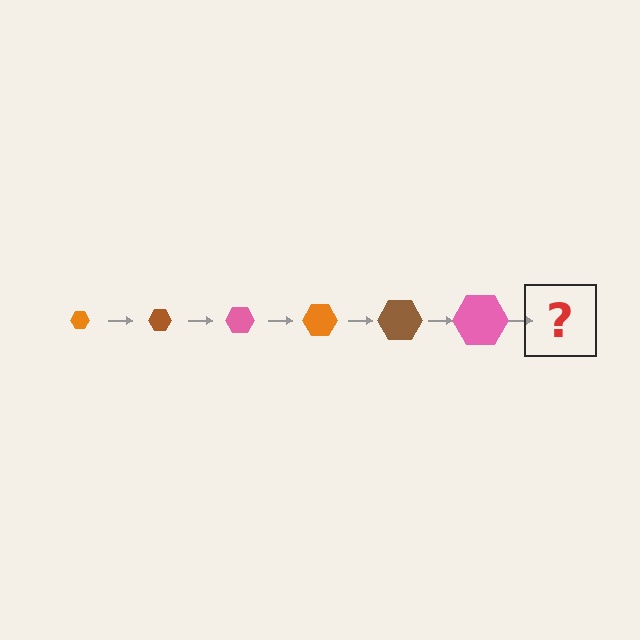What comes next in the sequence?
The next element should be an orange hexagon, larger than the previous one.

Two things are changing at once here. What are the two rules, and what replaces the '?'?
The two rules are that the hexagon grows larger each step and the color cycles through orange, brown, and pink. The '?' should be an orange hexagon, larger than the previous one.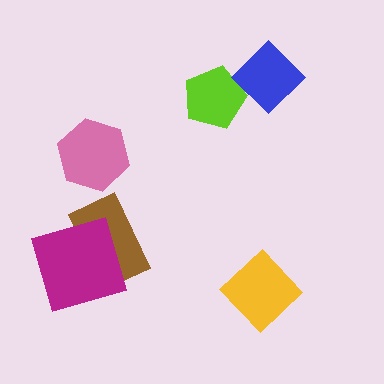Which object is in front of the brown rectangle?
The magenta square is in front of the brown rectangle.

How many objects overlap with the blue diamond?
1 object overlaps with the blue diamond.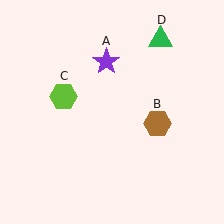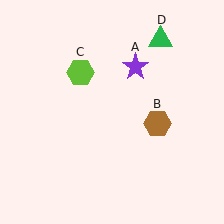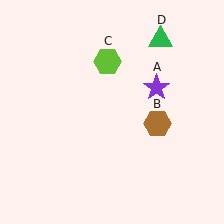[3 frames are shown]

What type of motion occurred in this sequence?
The purple star (object A), lime hexagon (object C) rotated clockwise around the center of the scene.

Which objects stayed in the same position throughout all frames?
Brown hexagon (object B) and green triangle (object D) remained stationary.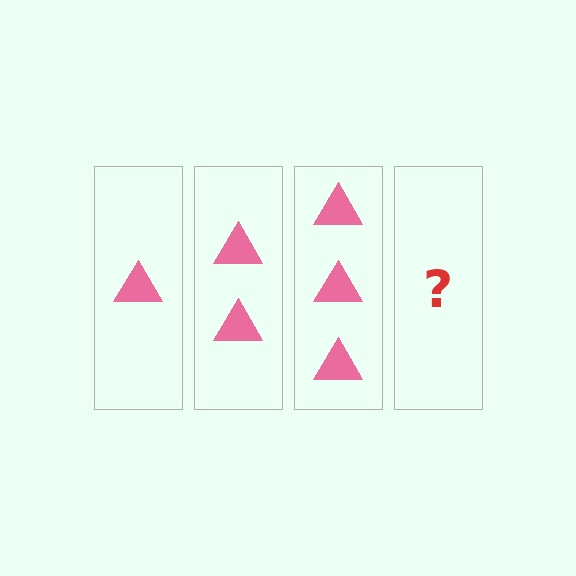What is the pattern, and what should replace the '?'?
The pattern is that each step adds one more triangle. The '?' should be 4 triangles.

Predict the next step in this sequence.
The next step is 4 triangles.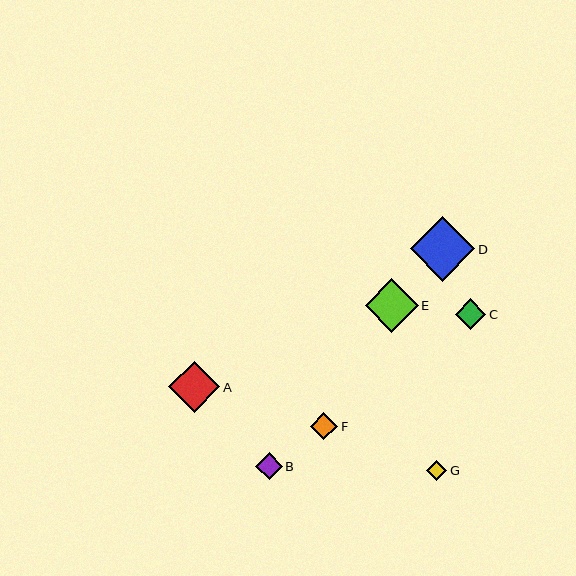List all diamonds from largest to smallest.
From largest to smallest: D, E, A, C, F, B, G.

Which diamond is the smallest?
Diamond G is the smallest with a size of approximately 20 pixels.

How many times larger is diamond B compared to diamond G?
Diamond B is approximately 1.3 times the size of diamond G.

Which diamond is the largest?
Diamond D is the largest with a size of approximately 64 pixels.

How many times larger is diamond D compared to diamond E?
Diamond D is approximately 1.2 times the size of diamond E.